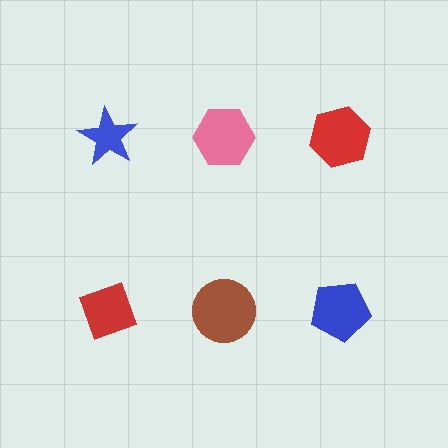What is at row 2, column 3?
A blue pentagon.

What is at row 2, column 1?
A red diamond.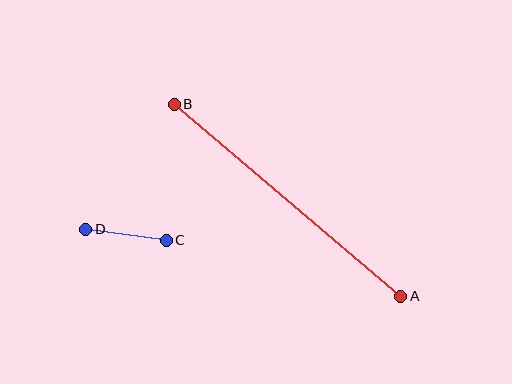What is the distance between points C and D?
The distance is approximately 81 pixels.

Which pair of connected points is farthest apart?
Points A and B are farthest apart.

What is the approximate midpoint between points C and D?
The midpoint is at approximately (126, 235) pixels.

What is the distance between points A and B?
The distance is approximately 297 pixels.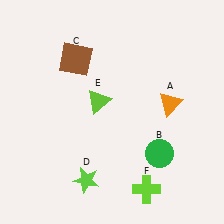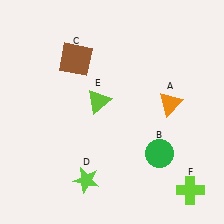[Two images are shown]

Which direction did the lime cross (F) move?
The lime cross (F) moved right.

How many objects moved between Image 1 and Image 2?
1 object moved between the two images.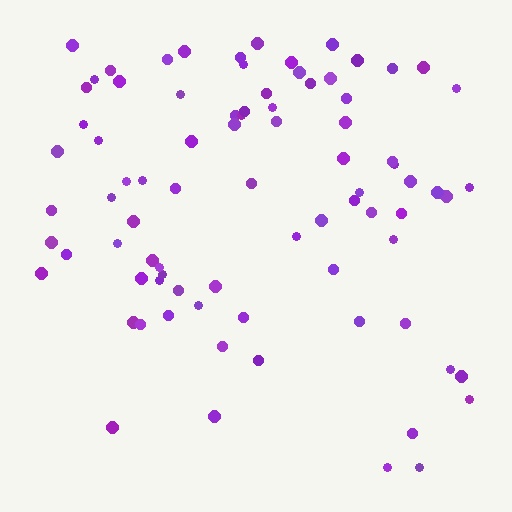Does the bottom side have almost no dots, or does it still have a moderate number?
Still a moderate number, just noticeably fewer than the top.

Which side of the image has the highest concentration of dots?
The top.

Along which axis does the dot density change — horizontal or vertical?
Vertical.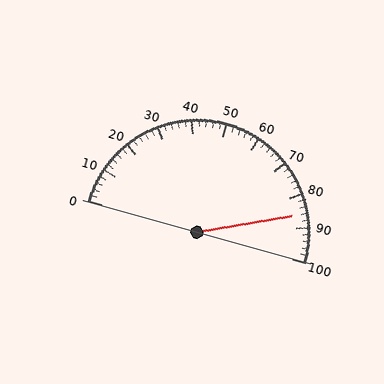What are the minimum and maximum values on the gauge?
The gauge ranges from 0 to 100.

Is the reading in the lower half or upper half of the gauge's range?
The reading is in the upper half of the range (0 to 100).